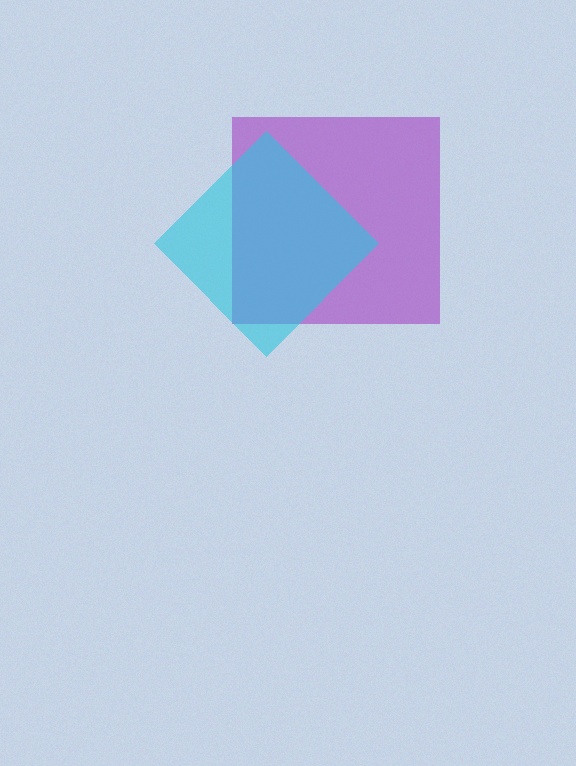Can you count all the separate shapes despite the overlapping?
Yes, there are 2 separate shapes.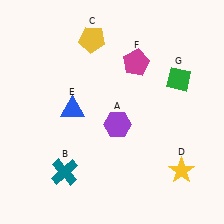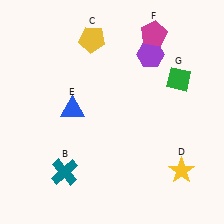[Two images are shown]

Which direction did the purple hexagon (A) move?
The purple hexagon (A) moved up.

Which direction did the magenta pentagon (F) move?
The magenta pentagon (F) moved up.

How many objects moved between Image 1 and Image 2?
2 objects moved between the two images.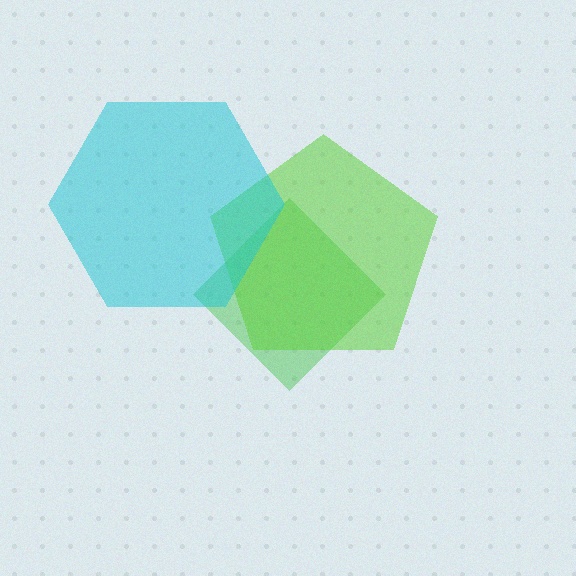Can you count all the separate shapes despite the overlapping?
Yes, there are 3 separate shapes.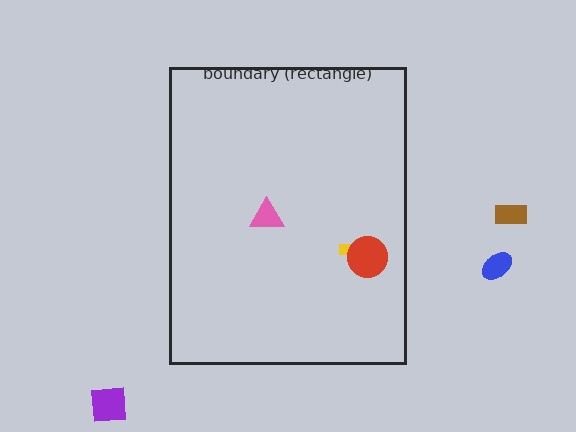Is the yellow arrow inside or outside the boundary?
Inside.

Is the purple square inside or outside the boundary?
Outside.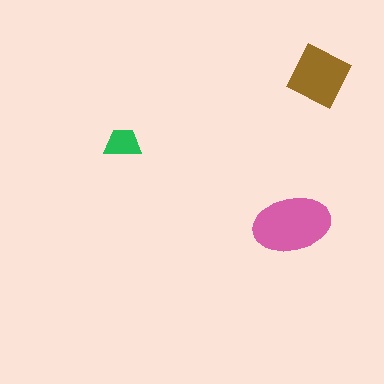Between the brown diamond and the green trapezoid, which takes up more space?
The brown diamond.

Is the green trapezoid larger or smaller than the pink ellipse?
Smaller.